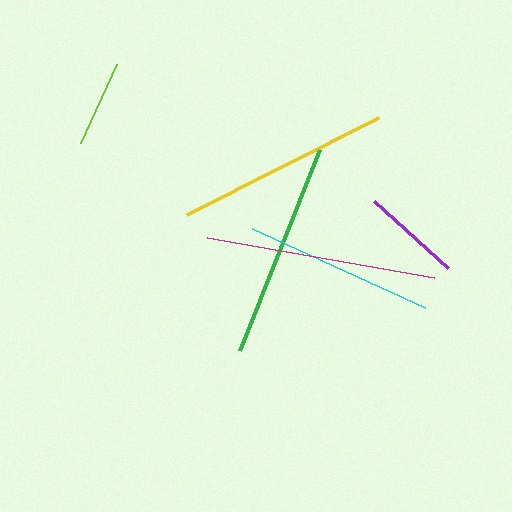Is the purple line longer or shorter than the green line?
The green line is longer than the purple line.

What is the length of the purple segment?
The purple segment is approximately 100 pixels long.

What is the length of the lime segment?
The lime segment is approximately 87 pixels long.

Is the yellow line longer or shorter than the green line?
The green line is longer than the yellow line.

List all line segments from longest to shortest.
From longest to shortest: magenta, green, yellow, cyan, purple, lime.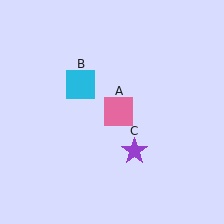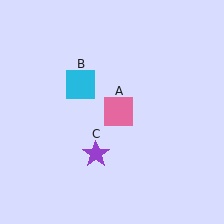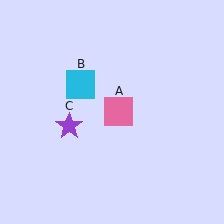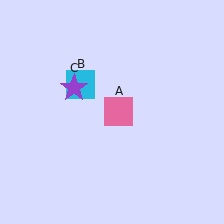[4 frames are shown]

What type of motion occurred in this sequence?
The purple star (object C) rotated clockwise around the center of the scene.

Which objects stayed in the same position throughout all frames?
Pink square (object A) and cyan square (object B) remained stationary.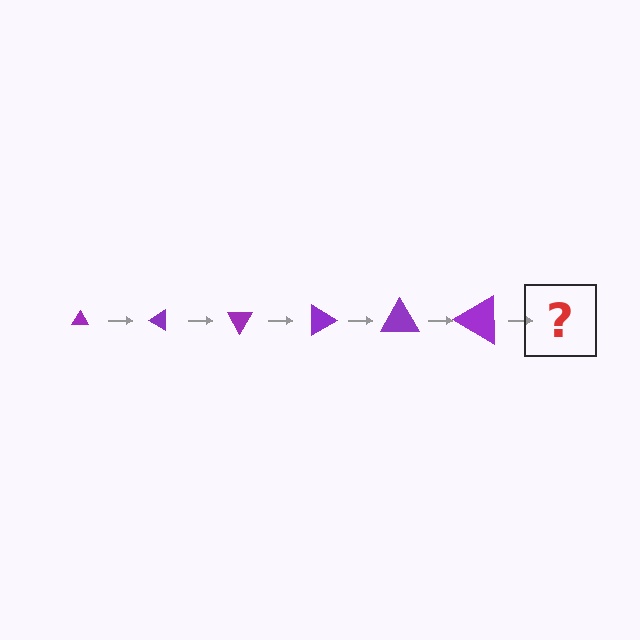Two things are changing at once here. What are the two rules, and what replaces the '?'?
The two rules are that the triangle grows larger each step and it rotates 30 degrees each step. The '?' should be a triangle, larger than the previous one and rotated 180 degrees from the start.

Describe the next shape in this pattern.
It should be a triangle, larger than the previous one and rotated 180 degrees from the start.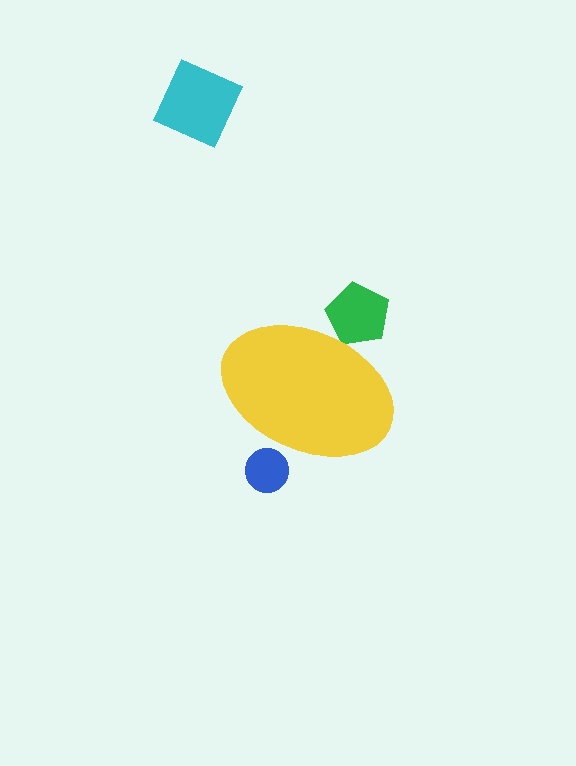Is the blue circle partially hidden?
Yes, the blue circle is partially hidden behind the yellow ellipse.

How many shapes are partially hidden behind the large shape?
2 shapes are partially hidden.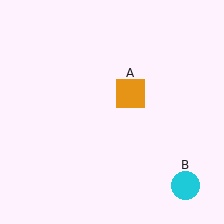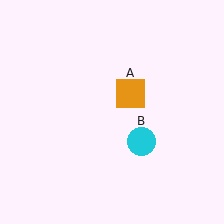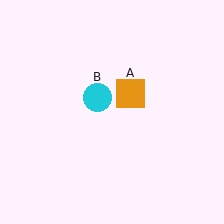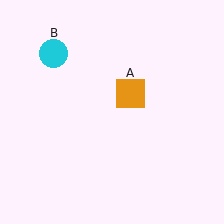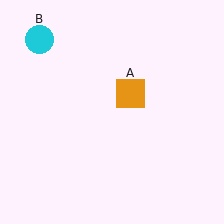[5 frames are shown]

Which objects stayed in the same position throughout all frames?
Orange square (object A) remained stationary.